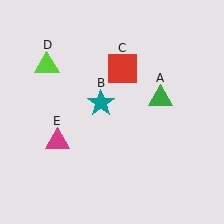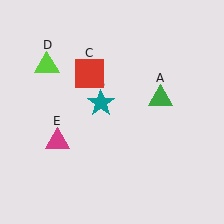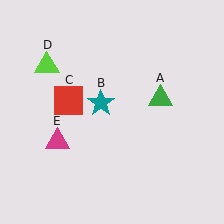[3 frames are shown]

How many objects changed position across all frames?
1 object changed position: red square (object C).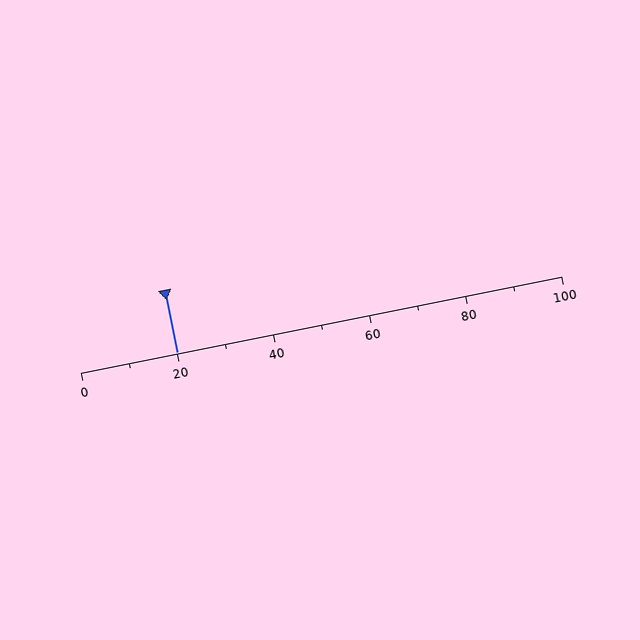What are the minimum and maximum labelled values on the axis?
The axis runs from 0 to 100.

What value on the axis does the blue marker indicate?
The marker indicates approximately 20.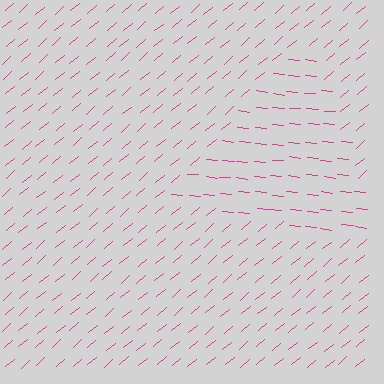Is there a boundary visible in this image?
Yes, there is a texture boundary formed by a change in line orientation.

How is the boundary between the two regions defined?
The boundary is defined purely by a change in line orientation (approximately 45 degrees difference). All lines are the same color and thickness.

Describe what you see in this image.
The image is filled with small magenta line segments. A triangle region in the image has lines oriented differently from the surrounding lines, creating a visible texture boundary.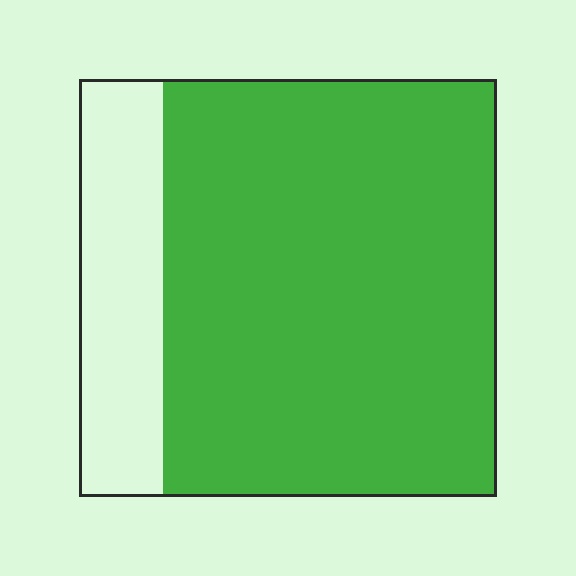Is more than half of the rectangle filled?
Yes.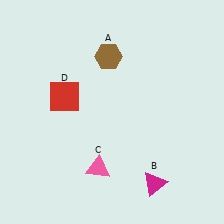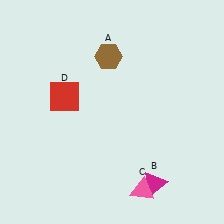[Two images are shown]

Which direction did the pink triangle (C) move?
The pink triangle (C) moved right.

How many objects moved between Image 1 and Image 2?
1 object moved between the two images.